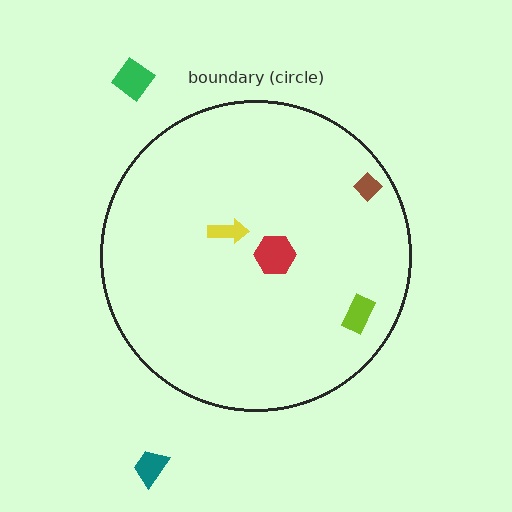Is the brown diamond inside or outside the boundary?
Inside.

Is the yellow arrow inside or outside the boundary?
Inside.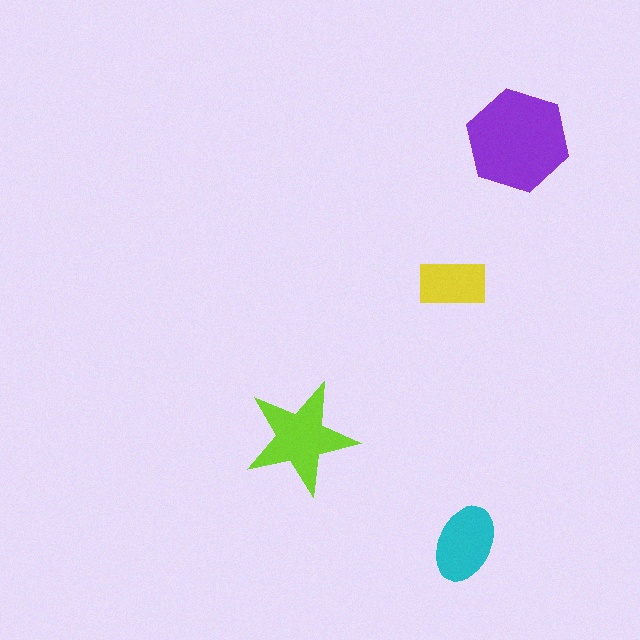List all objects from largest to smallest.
The purple hexagon, the lime star, the cyan ellipse, the yellow rectangle.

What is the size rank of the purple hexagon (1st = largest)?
1st.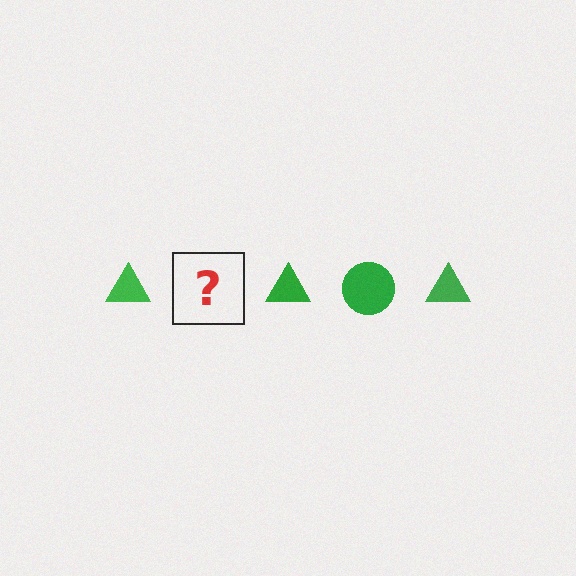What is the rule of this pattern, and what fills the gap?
The rule is that the pattern cycles through triangle, circle shapes in green. The gap should be filled with a green circle.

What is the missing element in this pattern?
The missing element is a green circle.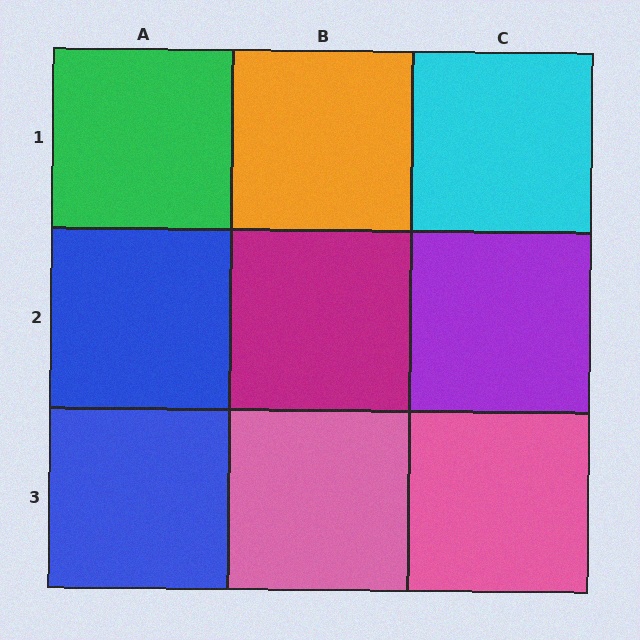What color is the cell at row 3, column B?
Pink.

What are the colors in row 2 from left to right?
Blue, magenta, purple.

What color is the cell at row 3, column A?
Blue.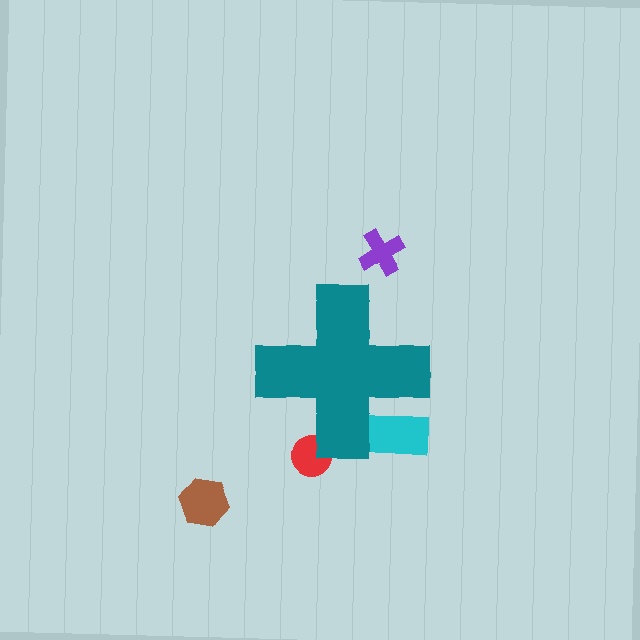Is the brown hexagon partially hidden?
No, the brown hexagon is fully visible.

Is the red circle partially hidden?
Yes, the red circle is partially hidden behind the teal cross.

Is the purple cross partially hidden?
No, the purple cross is fully visible.